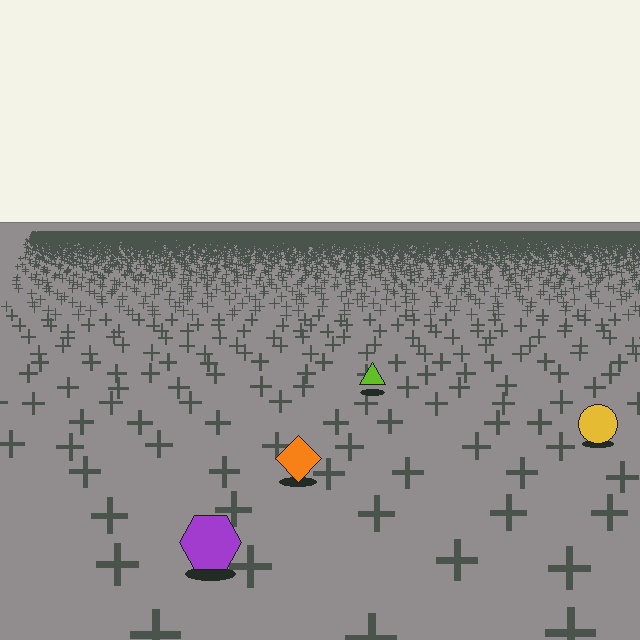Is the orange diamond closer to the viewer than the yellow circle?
Yes. The orange diamond is closer — you can tell from the texture gradient: the ground texture is coarser near it.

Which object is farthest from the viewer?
The lime triangle is farthest from the viewer. It appears smaller and the ground texture around it is denser.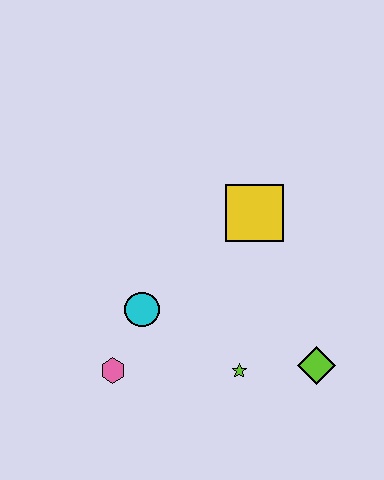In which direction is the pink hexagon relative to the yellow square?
The pink hexagon is below the yellow square.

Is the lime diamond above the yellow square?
No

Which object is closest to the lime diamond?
The lime star is closest to the lime diamond.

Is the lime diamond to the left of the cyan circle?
No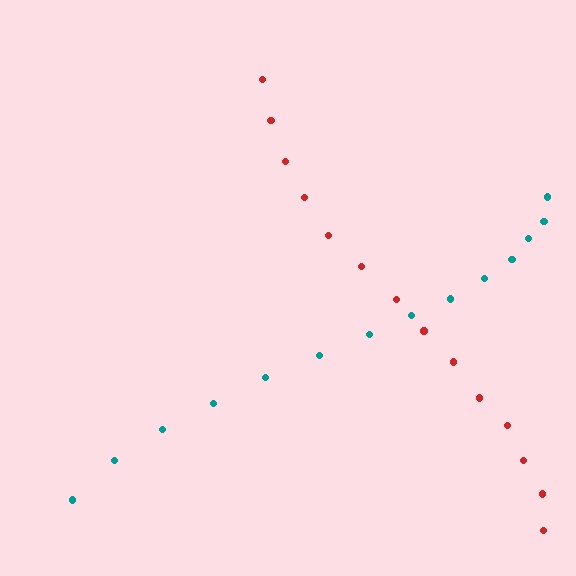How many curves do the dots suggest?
There are 2 distinct paths.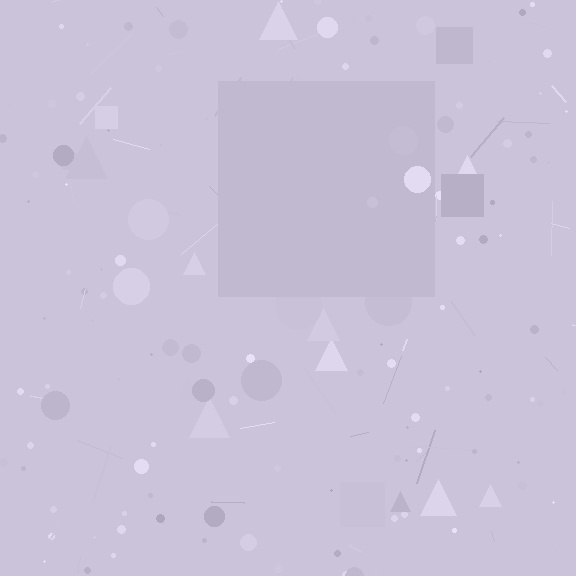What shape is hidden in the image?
A square is hidden in the image.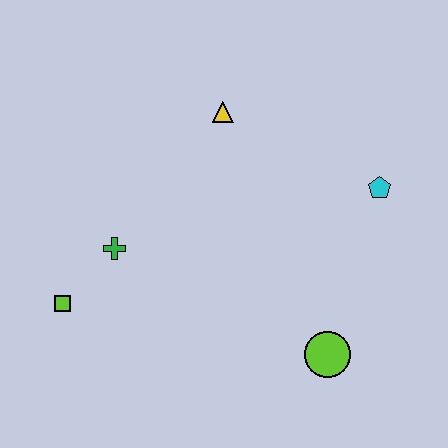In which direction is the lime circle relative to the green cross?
The lime circle is to the right of the green cross.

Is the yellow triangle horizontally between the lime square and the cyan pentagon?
Yes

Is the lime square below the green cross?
Yes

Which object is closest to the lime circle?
The cyan pentagon is closest to the lime circle.